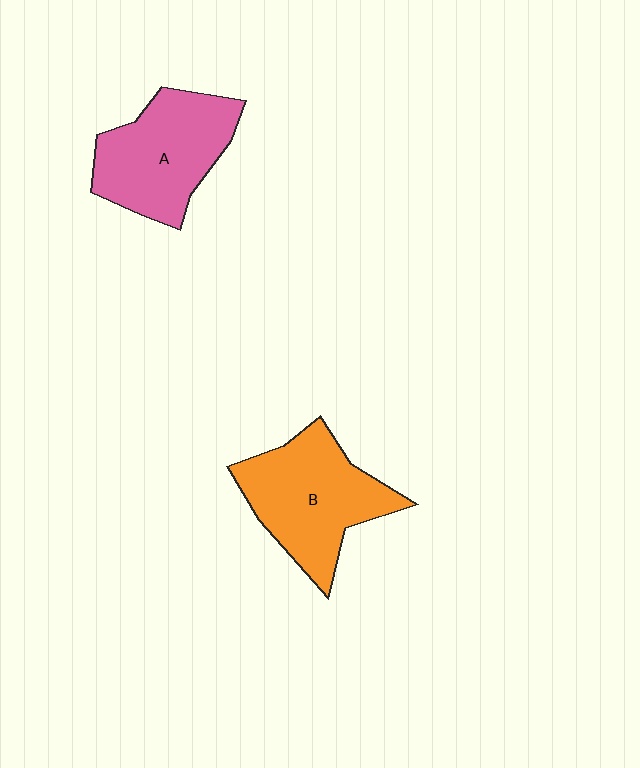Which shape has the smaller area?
Shape A (pink).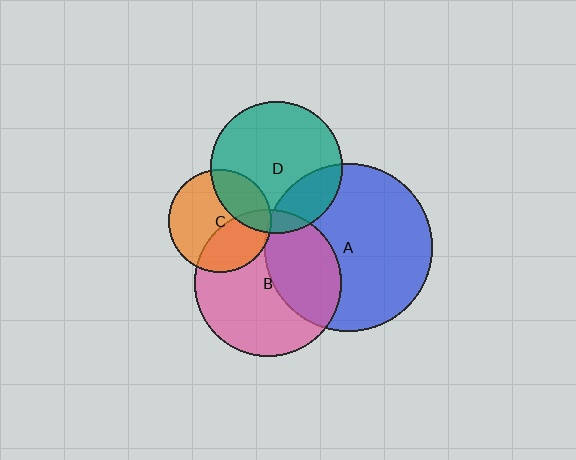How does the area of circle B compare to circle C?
Approximately 2.0 times.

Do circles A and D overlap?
Yes.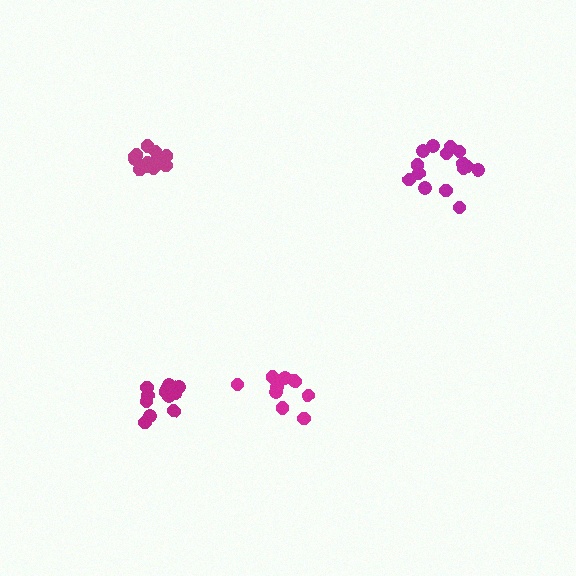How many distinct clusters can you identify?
There are 4 distinct clusters.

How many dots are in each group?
Group 1: 12 dots, Group 2: 11 dots, Group 3: 14 dots, Group 4: 15 dots (52 total).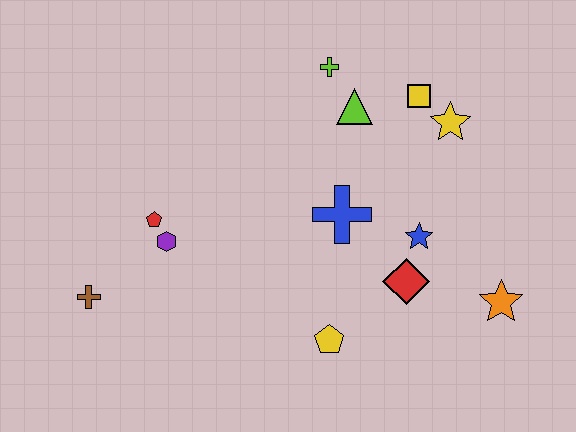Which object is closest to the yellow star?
The yellow square is closest to the yellow star.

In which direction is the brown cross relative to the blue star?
The brown cross is to the left of the blue star.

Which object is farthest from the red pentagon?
The orange star is farthest from the red pentagon.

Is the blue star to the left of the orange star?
Yes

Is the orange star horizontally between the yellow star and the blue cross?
No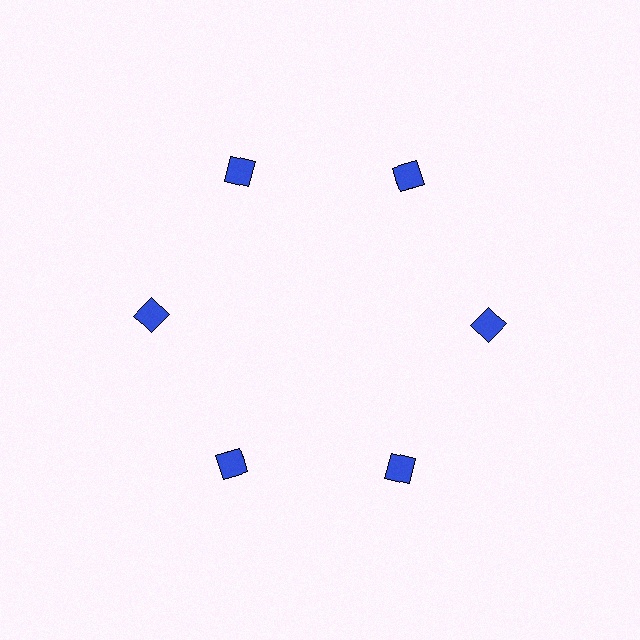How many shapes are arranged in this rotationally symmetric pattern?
There are 6 shapes, arranged in 6 groups of 1.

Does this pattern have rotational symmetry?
Yes, this pattern has 6-fold rotational symmetry. It looks the same after rotating 60 degrees around the center.